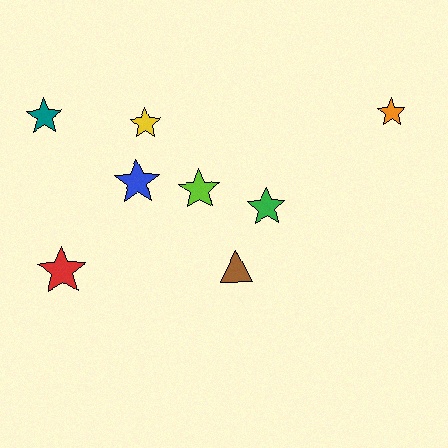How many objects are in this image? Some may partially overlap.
There are 8 objects.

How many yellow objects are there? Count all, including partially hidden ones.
There is 1 yellow object.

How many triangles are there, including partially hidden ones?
There is 1 triangle.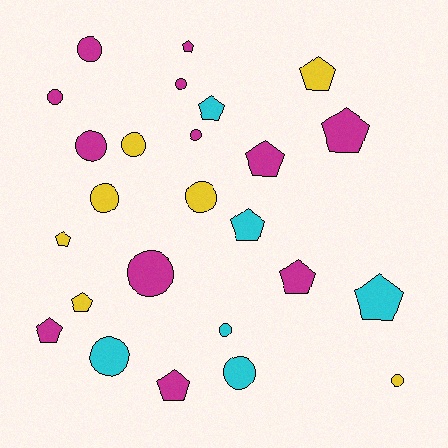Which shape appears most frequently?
Circle, with 13 objects.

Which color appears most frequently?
Magenta, with 12 objects.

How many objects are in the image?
There are 25 objects.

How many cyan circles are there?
There are 3 cyan circles.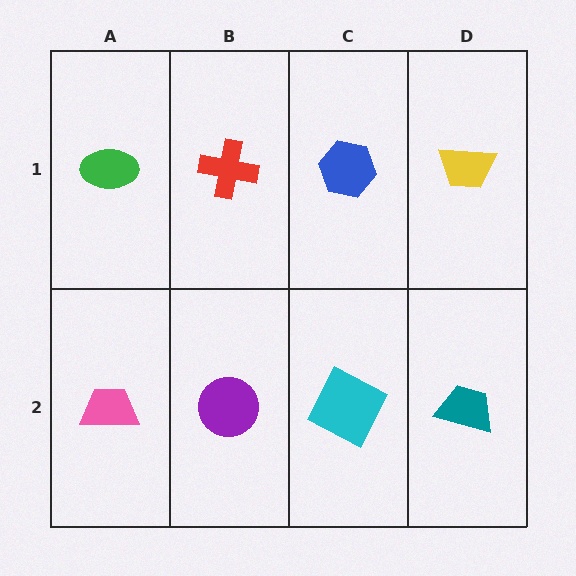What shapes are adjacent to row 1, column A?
A pink trapezoid (row 2, column A), a red cross (row 1, column B).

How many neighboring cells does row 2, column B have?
3.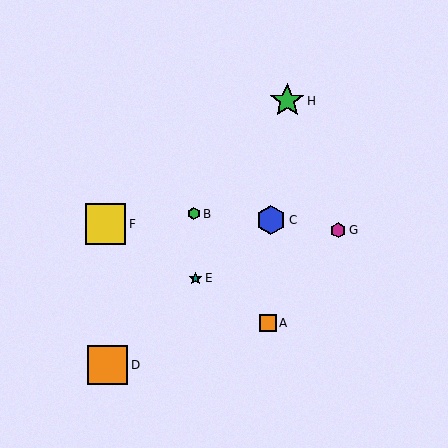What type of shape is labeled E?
Shape E is a teal star.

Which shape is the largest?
The yellow square (labeled F) is the largest.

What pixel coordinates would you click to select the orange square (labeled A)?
Click at (268, 323) to select the orange square A.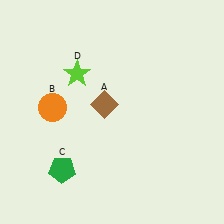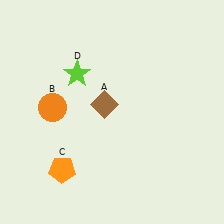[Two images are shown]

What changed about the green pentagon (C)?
In Image 1, C is green. In Image 2, it changed to orange.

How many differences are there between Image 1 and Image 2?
There is 1 difference between the two images.